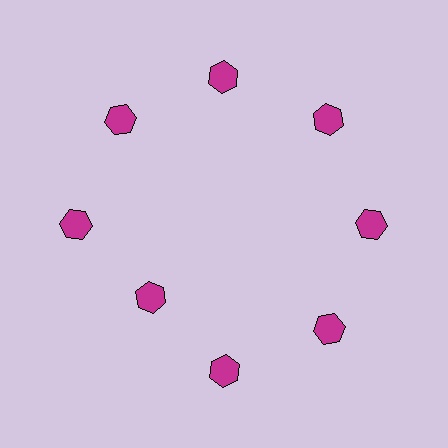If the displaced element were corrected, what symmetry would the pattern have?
It would have 8-fold rotational symmetry — the pattern would map onto itself every 45 degrees.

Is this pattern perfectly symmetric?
No. The 8 magenta hexagons are arranged in a ring, but one element near the 8 o'clock position is pulled inward toward the center, breaking the 8-fold rotational symmetry.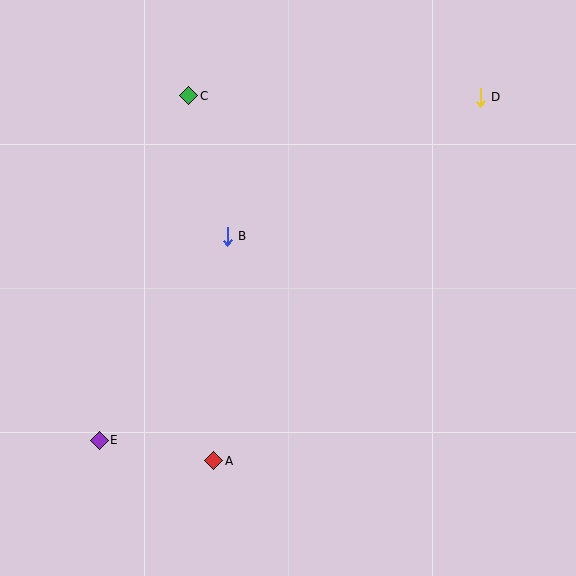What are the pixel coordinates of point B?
Point B is at (227, 236).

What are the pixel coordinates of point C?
Point C is at (189, 96).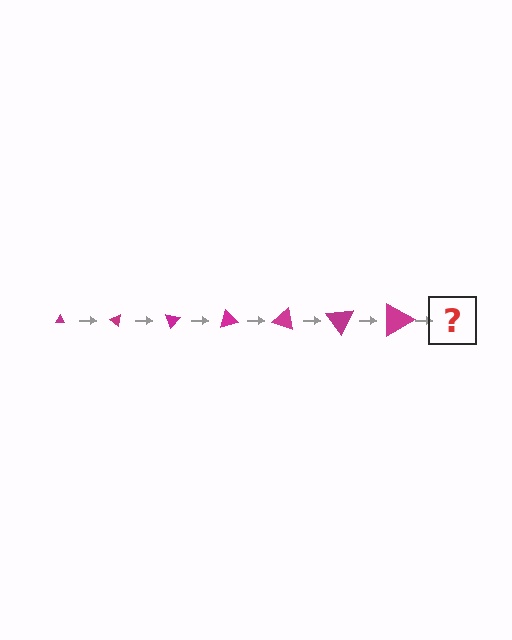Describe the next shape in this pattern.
It should be a triangle, larger than the previous one and rotated 245 degrees from the start.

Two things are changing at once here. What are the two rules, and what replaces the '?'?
The two rules are that the triangle grows larger each step and it rotates 35 degrees each step. The '?' should be a triangle, larger than the previous one and rotated 245 degrees from the start.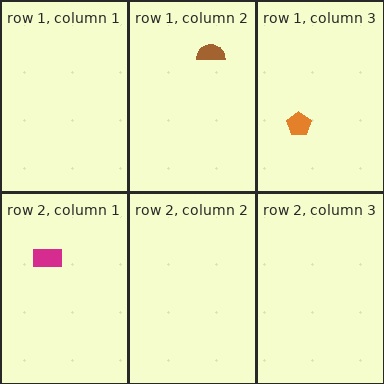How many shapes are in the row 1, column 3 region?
1.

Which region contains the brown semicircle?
The row 1, column 2 region.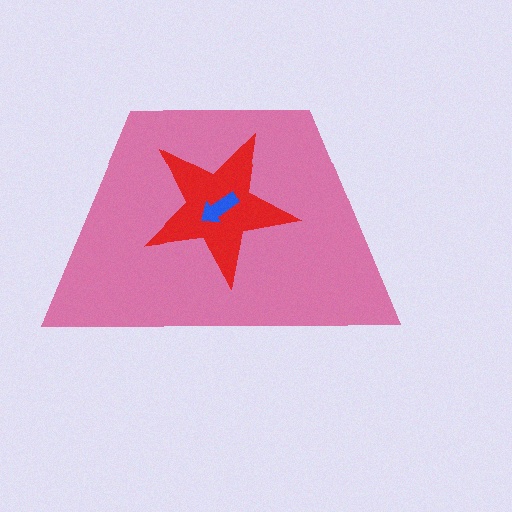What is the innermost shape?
The blue arrow.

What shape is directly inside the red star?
The blue arrow.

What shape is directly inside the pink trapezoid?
The red star.